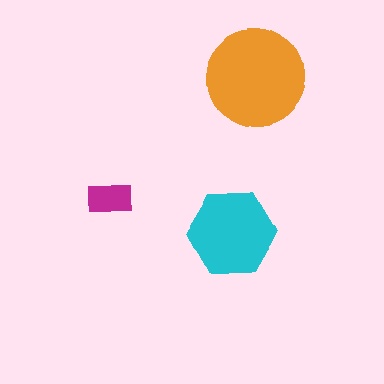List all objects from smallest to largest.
The magenta rectangle, the cyan hexagon, the orange circle.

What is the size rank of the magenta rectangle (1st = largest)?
3rd.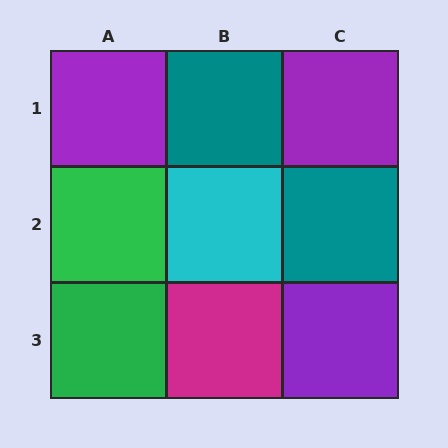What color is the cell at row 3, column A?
Green.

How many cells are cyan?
1 cell is cyan.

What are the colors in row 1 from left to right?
Purple, teal, purple.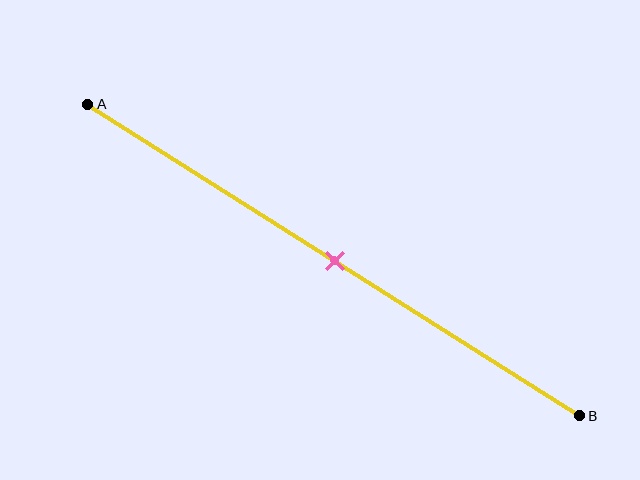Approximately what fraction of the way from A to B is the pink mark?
The pink mark is approximately 50% of the way from A to B.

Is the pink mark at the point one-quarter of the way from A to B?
No, the mark is at about 50% from A, not at the 25% one-quarter point.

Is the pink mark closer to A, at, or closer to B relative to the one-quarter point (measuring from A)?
The pink mark is closer to point B than the one-quarter point of segment AB.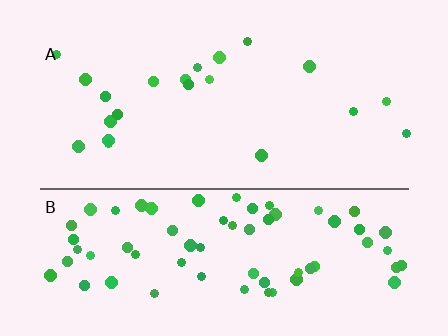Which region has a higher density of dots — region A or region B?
B (the bottom).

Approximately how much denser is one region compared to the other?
Approximately 3.3× — region B over region A.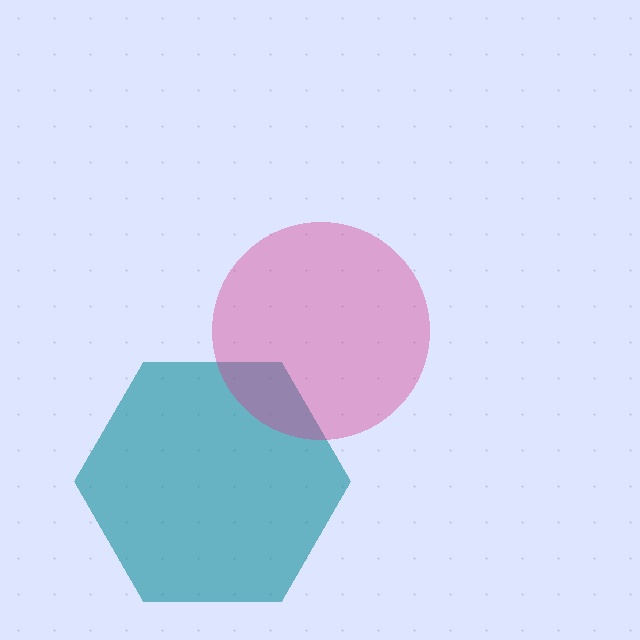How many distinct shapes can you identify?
There are 2 distinct shapes: a teal hexagon, a magenta circle.